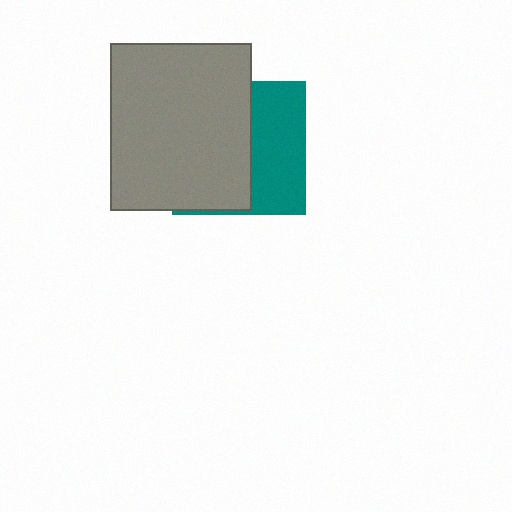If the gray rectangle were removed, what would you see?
You would see the complete teal square.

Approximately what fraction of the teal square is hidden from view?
Roughly 58% of the teal square is hidden behind the gray rectangle.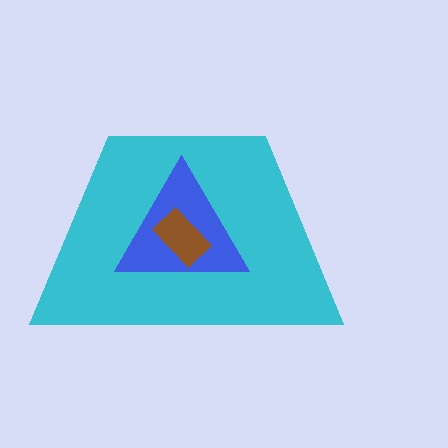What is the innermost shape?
The brown rectangle.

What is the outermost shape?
The cyan trapezoid.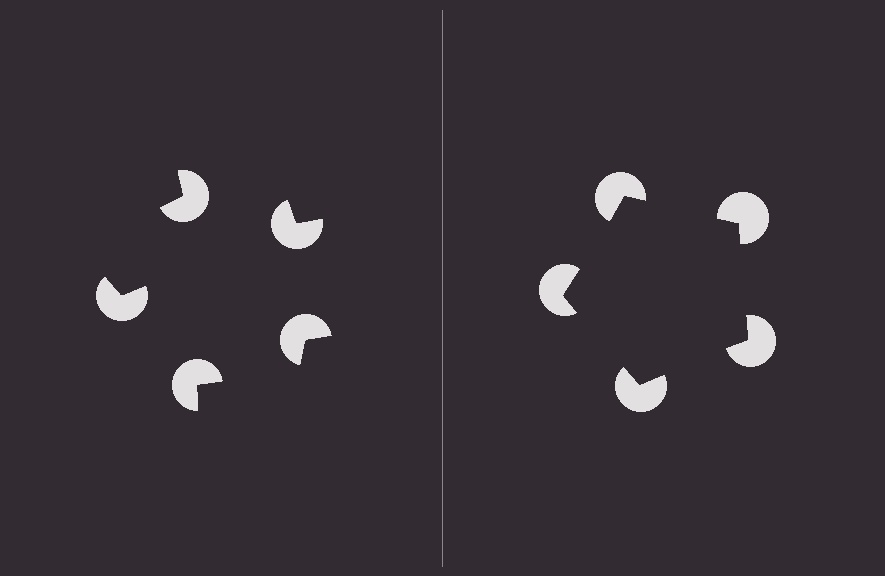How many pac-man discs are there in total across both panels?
10 — 5 on each side.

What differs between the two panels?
The pac-man discs are positioned identically on both sides; only the wedge orientations differ. On the right they align to a pentagon; on the left they are misaligned.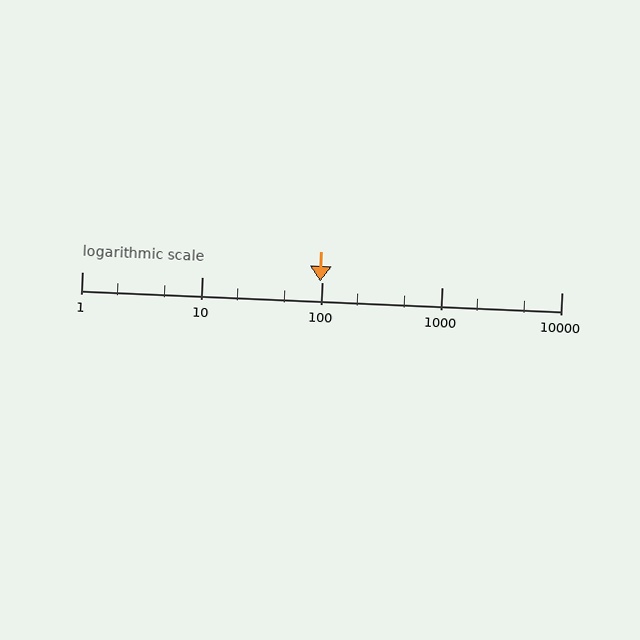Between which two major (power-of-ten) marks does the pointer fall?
The pointer is between 10 and 100.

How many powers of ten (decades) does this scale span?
The scale spans 4 decades, from 1 to 10000.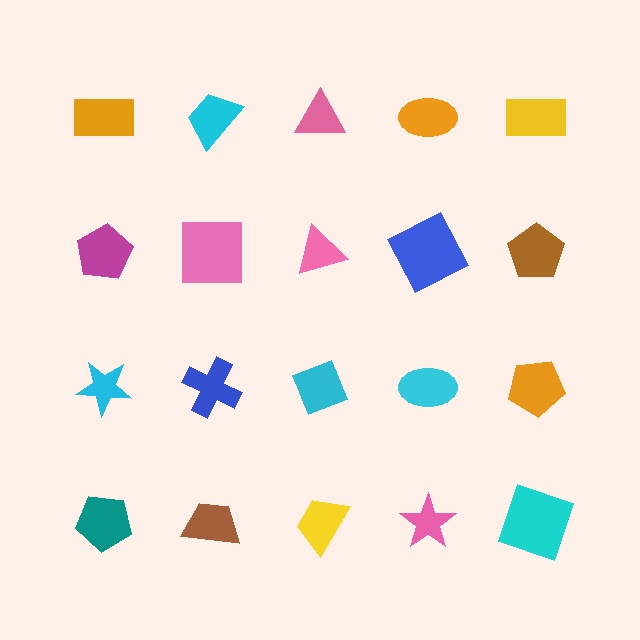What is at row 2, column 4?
A blue square.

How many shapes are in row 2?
5 shapes.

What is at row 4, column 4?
A pink star.